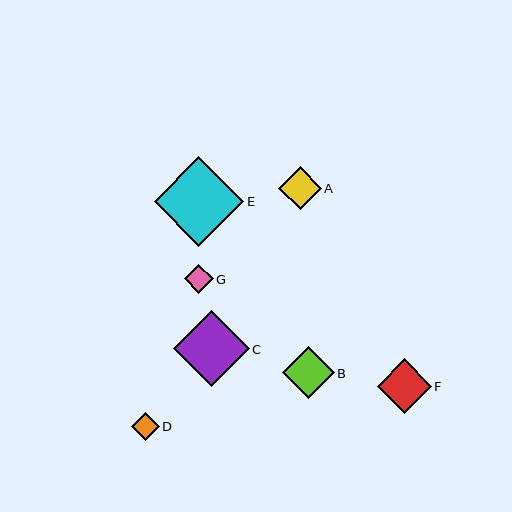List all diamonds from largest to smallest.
From largest to smallest: E, C, F, B, A, G, D.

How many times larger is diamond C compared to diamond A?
Diamond C is approximately 1.8 times the size of diamond A.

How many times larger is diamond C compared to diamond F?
Diamond C is approximately 1.4 times the size of diamond F.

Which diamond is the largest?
Diamond E is the largest with a size of approximately 89 pixels.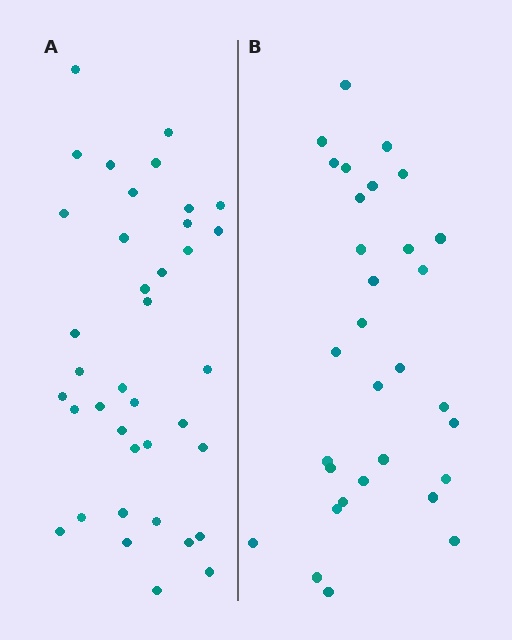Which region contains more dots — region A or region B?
Region A (the left region) has more dots.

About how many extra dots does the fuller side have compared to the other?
Region A has roughly 8 or so more dots than region B.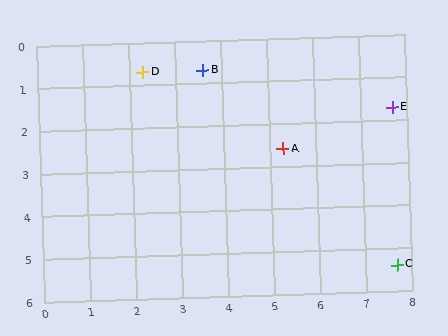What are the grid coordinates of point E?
Point E is at approximately (7.7, 1.7).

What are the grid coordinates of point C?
Point C is at approximately (7.7, 5.4).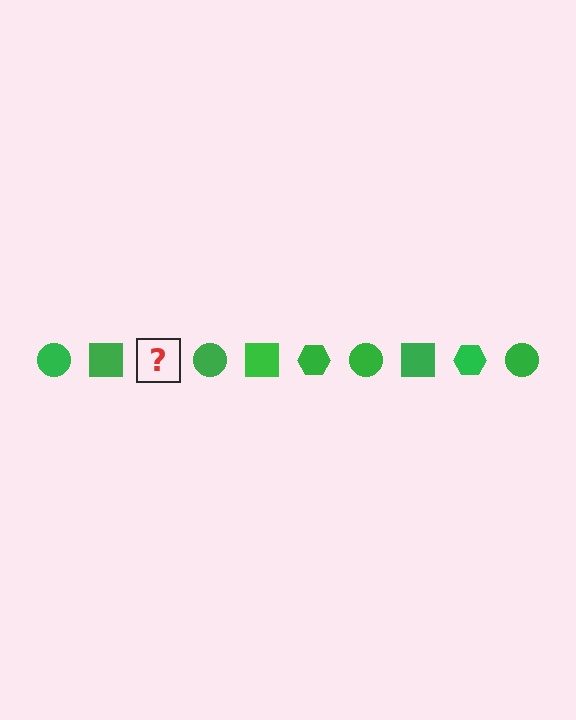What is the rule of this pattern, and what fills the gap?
The rule is that the pattern cycles through circle, square, hexagon shapes in green. The gap should be filled with a green hexagon.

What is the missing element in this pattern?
The missing element is a green hexagon.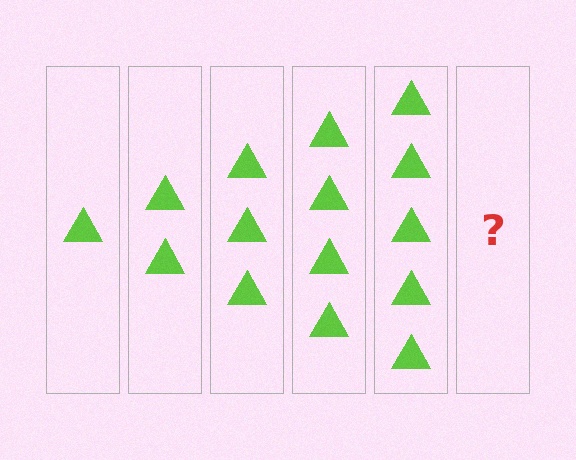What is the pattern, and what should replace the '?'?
The pattern is that each step adds one more triangle. The '?' should be 6 triangles.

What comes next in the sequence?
The next element should be 6 triangles.